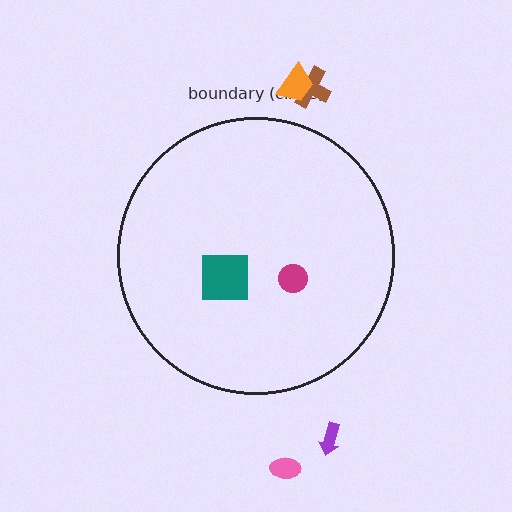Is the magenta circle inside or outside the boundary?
Inside.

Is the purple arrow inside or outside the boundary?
Outside.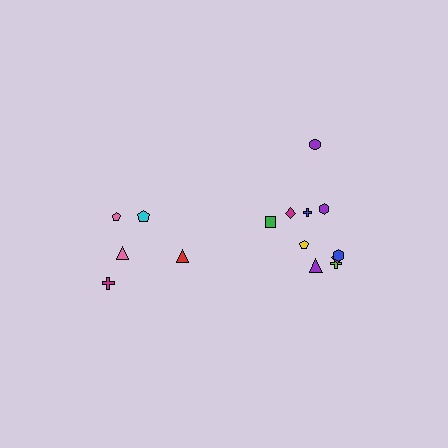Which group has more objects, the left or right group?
The right group.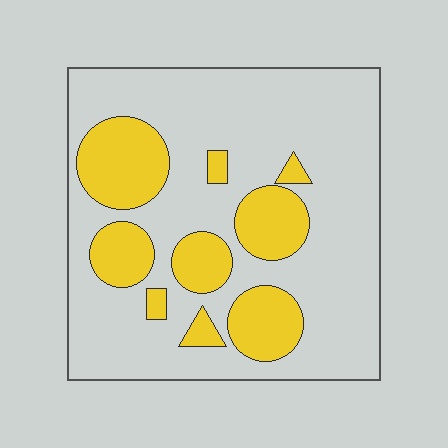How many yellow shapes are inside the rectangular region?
9.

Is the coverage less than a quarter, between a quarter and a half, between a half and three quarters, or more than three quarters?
Between a quarter and a half.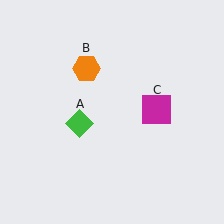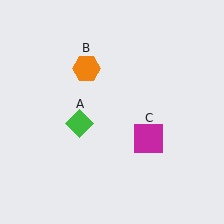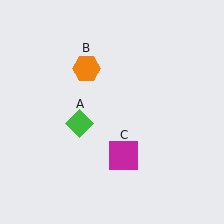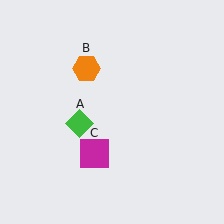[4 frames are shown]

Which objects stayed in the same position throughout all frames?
Green diamond (object A) and orange hexagon (object B) remained stationary.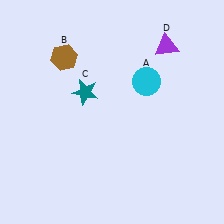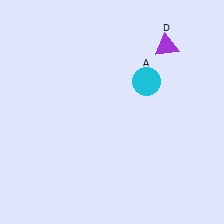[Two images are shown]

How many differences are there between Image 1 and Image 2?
There are 2 differences between the two images.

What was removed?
The brown hexagon (B), the teal star (C) were removed in Image 2.